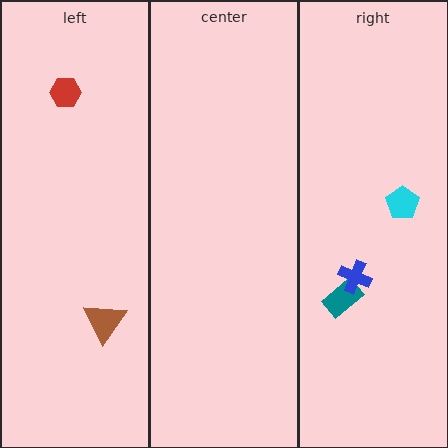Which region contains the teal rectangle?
The right region.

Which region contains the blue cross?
The right region.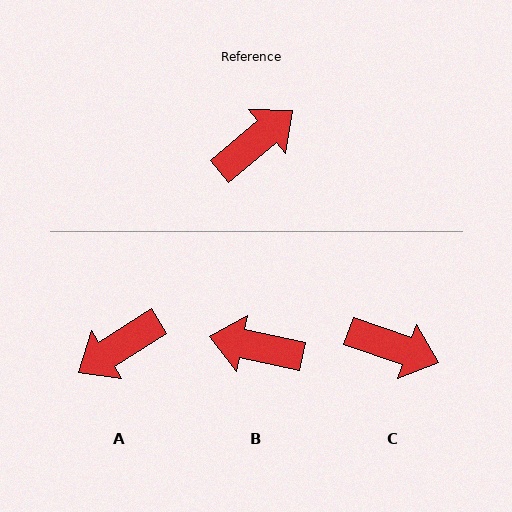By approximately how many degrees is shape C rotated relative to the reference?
Approximately 59 degrees clockwise.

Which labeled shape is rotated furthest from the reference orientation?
A, about 173 degrees away.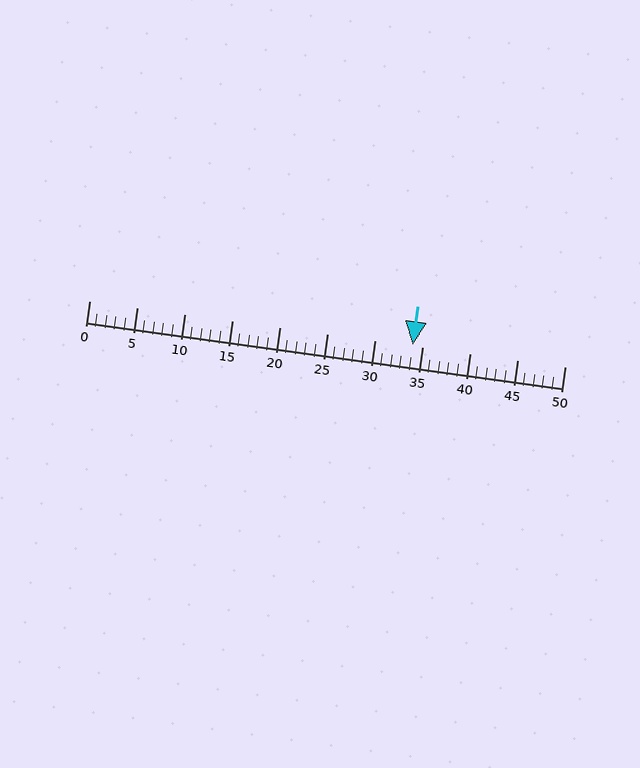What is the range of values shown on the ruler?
The ruler shows values from 0 to 50.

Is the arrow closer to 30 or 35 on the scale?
The arrow is closer to 35.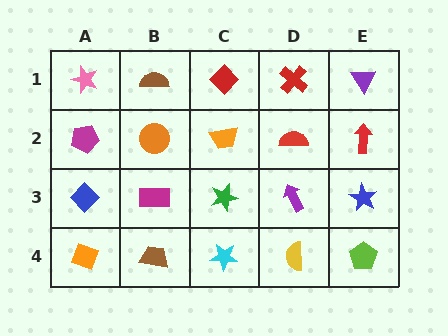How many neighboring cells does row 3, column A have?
3.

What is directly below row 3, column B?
A brown trapezoid.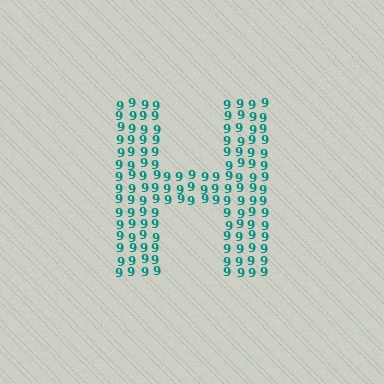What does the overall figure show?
The overall figure shows the letter H.